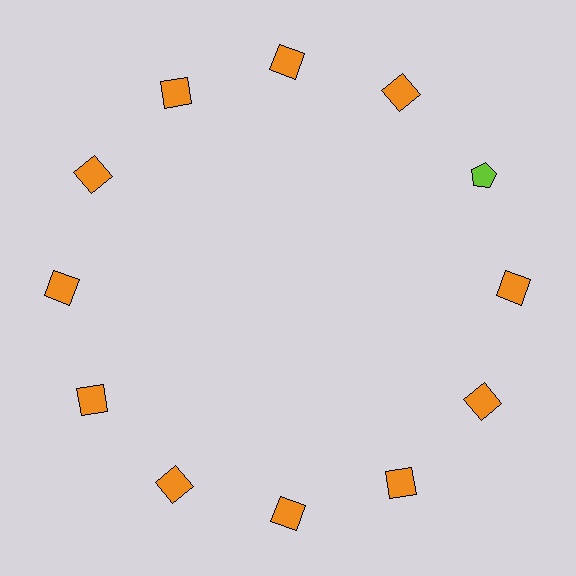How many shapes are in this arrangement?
There are 12 shapes arranged in a ring pattern.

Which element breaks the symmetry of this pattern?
The lime pentagon at roughly the 2 o'clock position breaks the symmetry. All other shapes are orange squares.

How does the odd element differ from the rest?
It differs in both color (lime instead of orange) and shape (pentagon instead of square).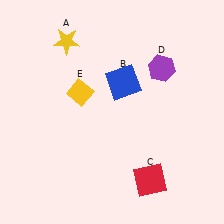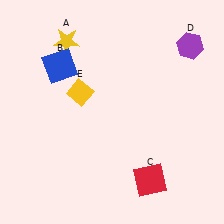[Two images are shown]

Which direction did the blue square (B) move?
The blue square (B) moved left.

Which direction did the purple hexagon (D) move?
The purple hexagon (D) moved right.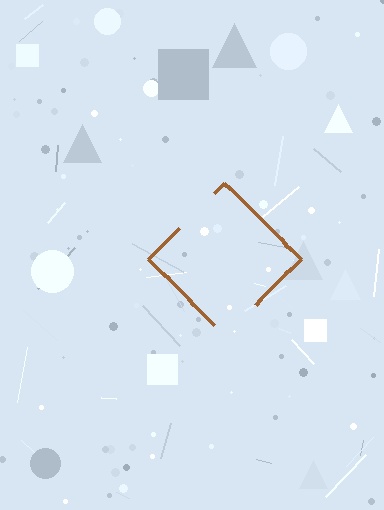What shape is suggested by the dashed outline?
The dashed outline suggests a diamond.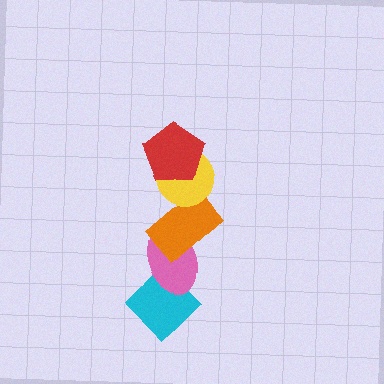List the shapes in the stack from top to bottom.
From top to bottom: the red pentagon, the yellow circle, the orange rectangle, the pink ellipse, the cyan diamond.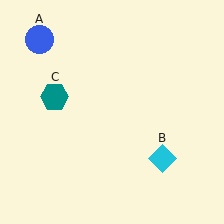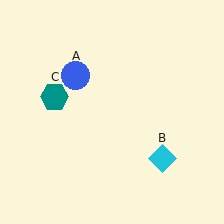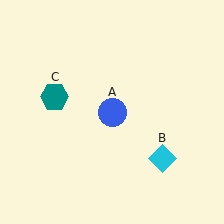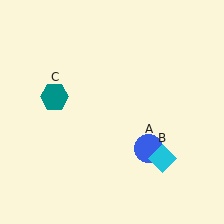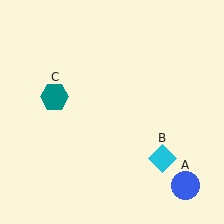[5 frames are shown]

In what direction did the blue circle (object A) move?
The blue circle (object A) moved down and to the right.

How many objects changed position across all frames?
1 object changed position: blue circle (object A).